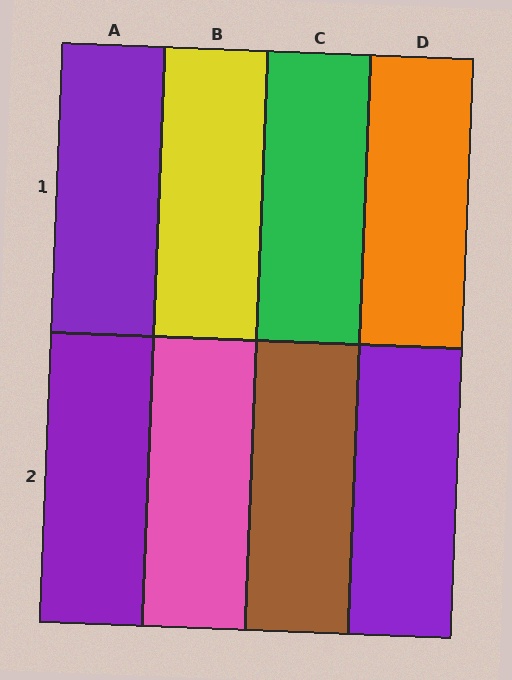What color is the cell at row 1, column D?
Orange.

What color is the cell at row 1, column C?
Green.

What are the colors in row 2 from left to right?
Purple, pink, brown, purple.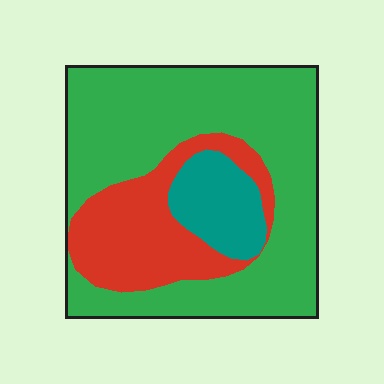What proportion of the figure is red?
Red takes up about one quarter (1/4) of the figure.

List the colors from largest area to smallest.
From largest to smallest: green, red, teal.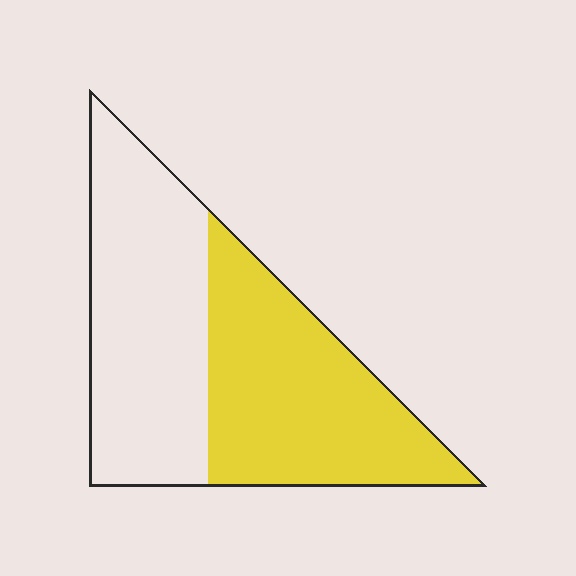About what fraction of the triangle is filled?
About one half (1/2).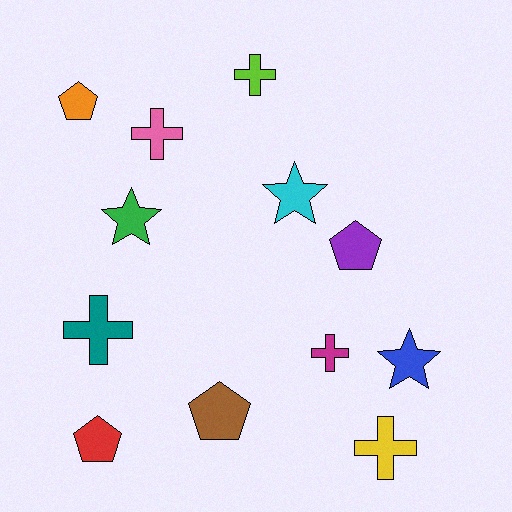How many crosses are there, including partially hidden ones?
There are 5 crosses.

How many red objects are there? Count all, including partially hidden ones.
There is 1 red object.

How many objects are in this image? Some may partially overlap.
There are 12 objects.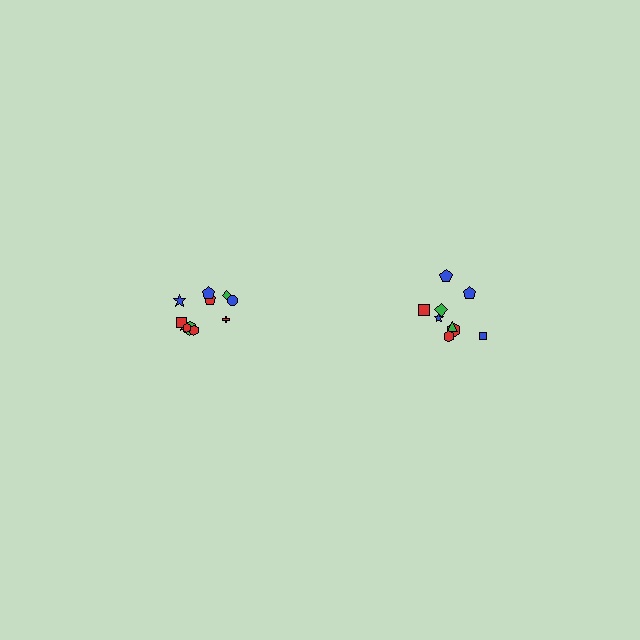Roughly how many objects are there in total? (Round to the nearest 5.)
Roughly 20 objects in total.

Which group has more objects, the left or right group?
The left group.